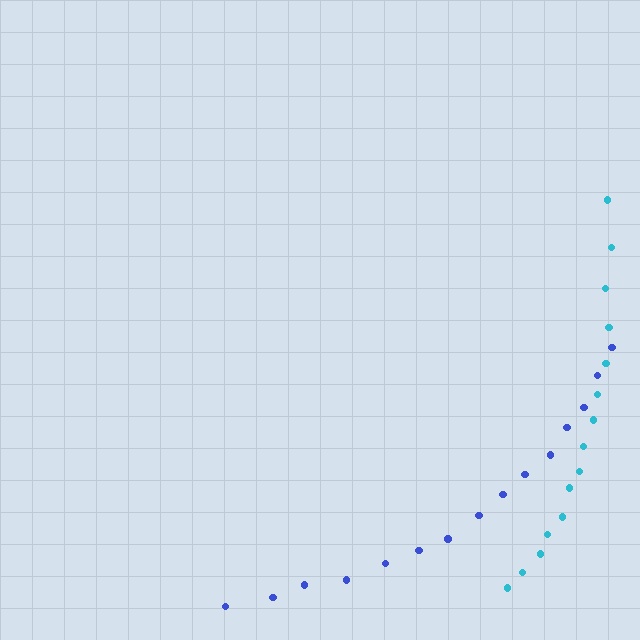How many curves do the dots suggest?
There are 2 distinct paths.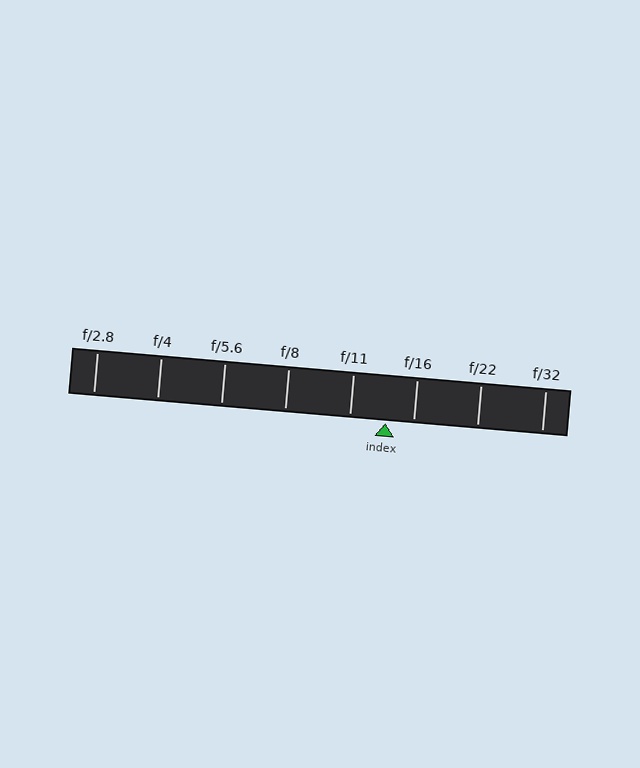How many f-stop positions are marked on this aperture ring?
There are 8 f-stop positions marked.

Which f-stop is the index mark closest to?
The index mark is closest to f/16.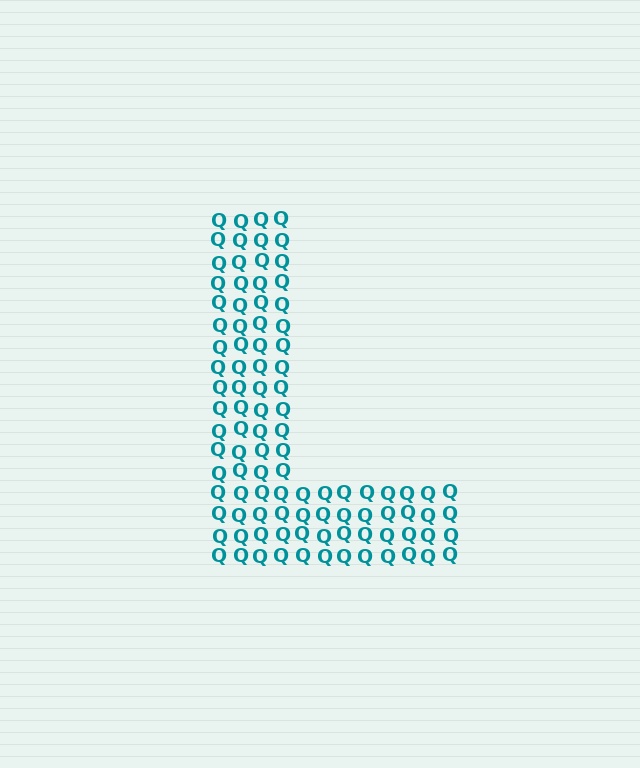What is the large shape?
The large shape is the letter L.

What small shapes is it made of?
It is made of small letter Q's.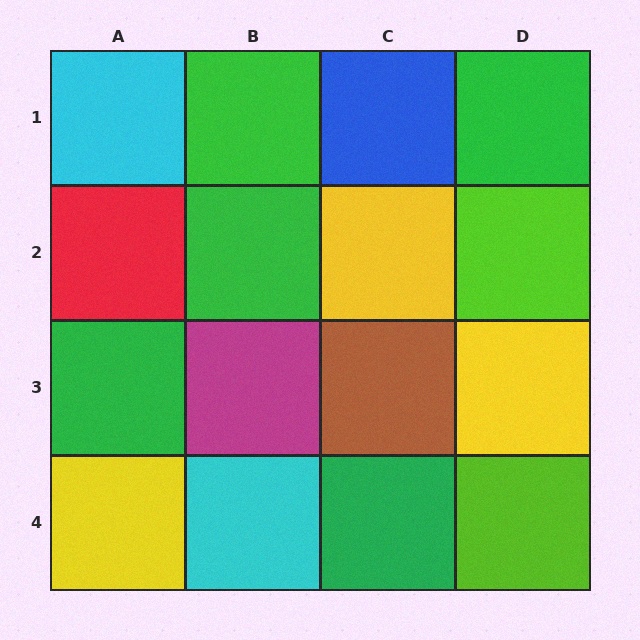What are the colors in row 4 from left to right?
Yellow, cyan, green, lime.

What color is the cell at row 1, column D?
Green.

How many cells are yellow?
3 cells are yellow.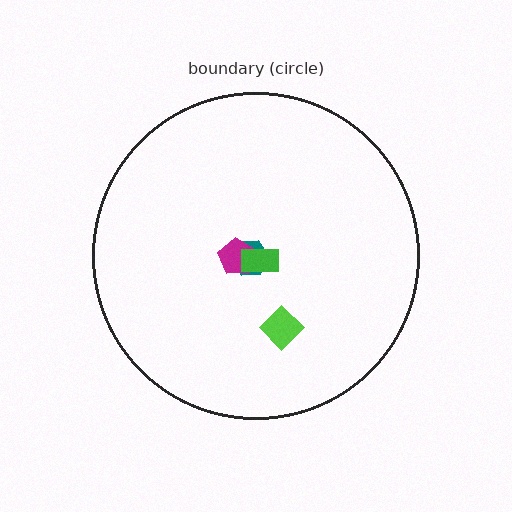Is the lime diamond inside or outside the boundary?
Inside.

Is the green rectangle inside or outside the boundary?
Inside.